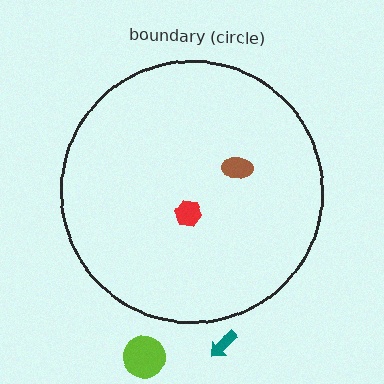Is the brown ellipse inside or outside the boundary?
Inside.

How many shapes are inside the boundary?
2 inside, 2 outside.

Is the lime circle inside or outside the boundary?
Outside.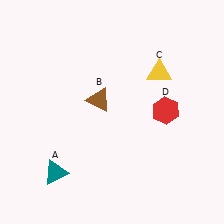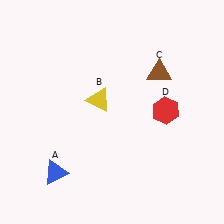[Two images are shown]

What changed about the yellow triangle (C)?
In Image 1, C is yellow. In Image 2, it changed to brown.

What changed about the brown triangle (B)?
In Image 1, B is brown. In Image 2, it changed to yellow.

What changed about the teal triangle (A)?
In Image 1, A is teal. In Image 2, it changed to blue.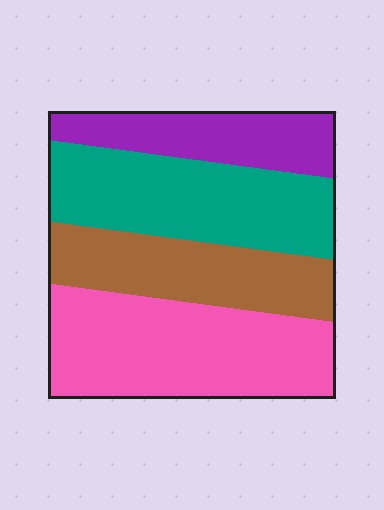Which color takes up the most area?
Pink, at roughly 35%.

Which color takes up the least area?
Purple, at roughly 15%.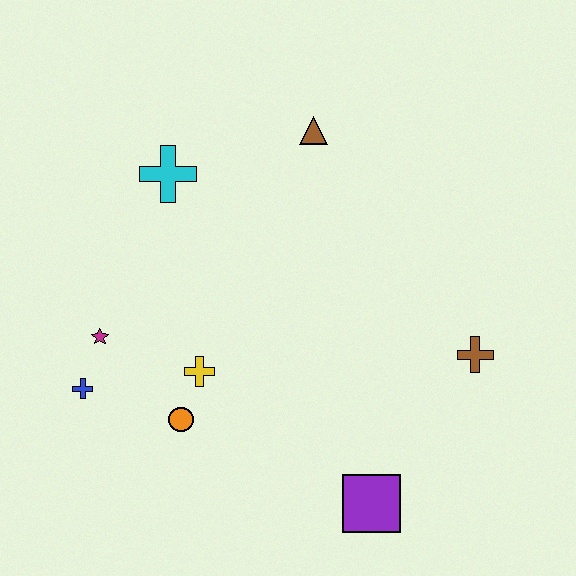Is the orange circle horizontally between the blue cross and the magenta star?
No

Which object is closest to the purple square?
The brown cross is closest to the purple square.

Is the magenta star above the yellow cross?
Yes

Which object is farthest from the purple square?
The cyan cross is farthest from the purple square.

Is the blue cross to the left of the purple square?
Yes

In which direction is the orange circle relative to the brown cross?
The orange circle is to the left of the brown cross.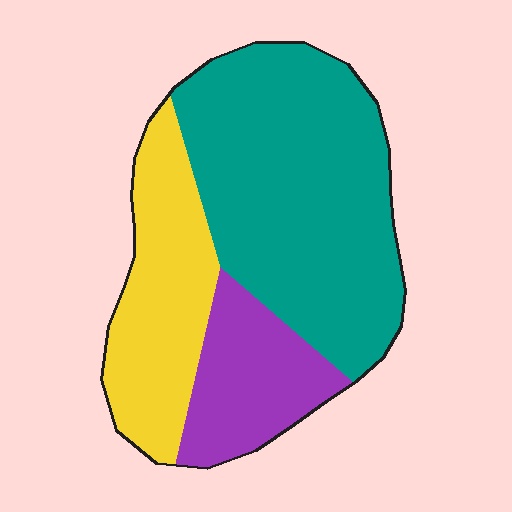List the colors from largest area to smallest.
From largest to smallest: teal, yellow, purple.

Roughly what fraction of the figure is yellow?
Yellow covers 27% of the figure.